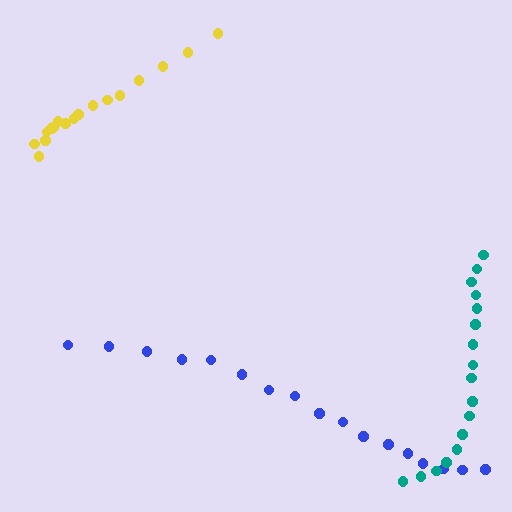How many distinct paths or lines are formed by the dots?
There are 3 distinct paths.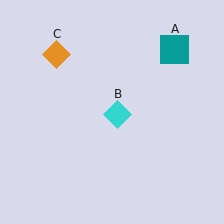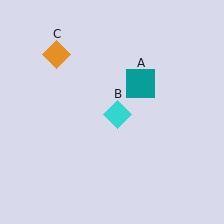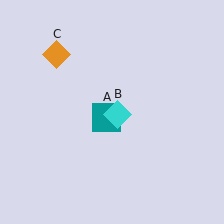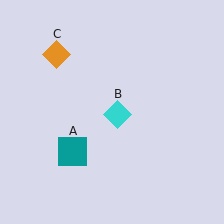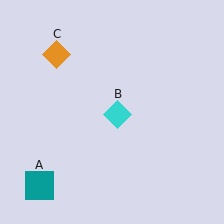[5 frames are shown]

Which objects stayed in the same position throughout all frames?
Cyan diamond (object B) and orange diamond (object C) remained stationary.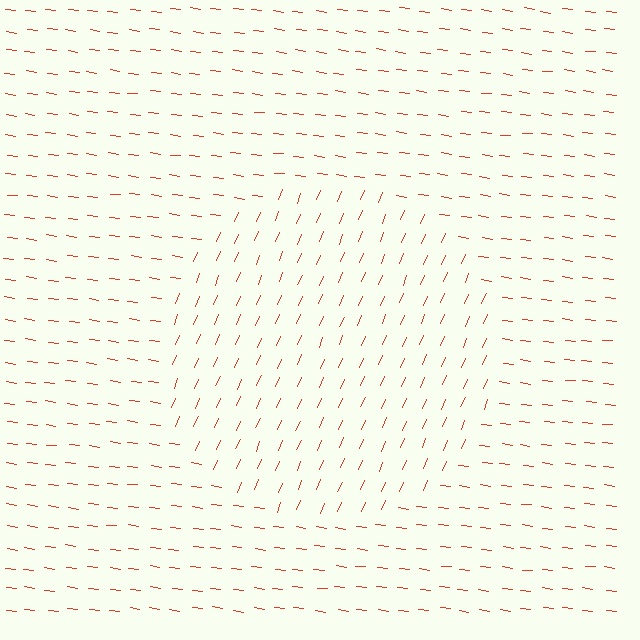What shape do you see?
I see a circle.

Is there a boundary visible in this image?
Yes, there is a texture boundary formed by a change in line orientation.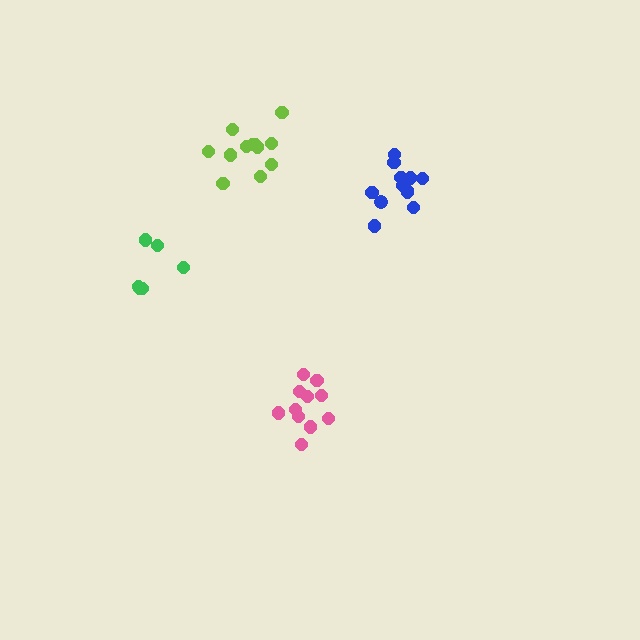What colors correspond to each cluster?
The clusters are colored: blue, green, pink, lime.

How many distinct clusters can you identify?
There are 4 distinct clusters.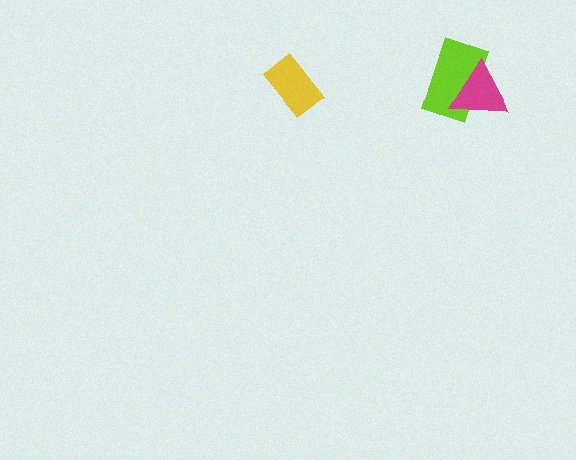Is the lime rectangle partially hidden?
Yes, it is partially covered by another shape.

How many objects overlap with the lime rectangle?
1 object overlaps with the lime rectangle.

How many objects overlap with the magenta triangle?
1 object overlaps with the magenta triangle.